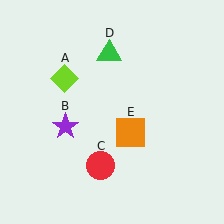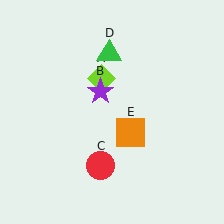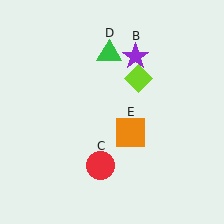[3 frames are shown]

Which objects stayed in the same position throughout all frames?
Red circle (object C) and green triangle (object D) and orange square (object E) remained stationary.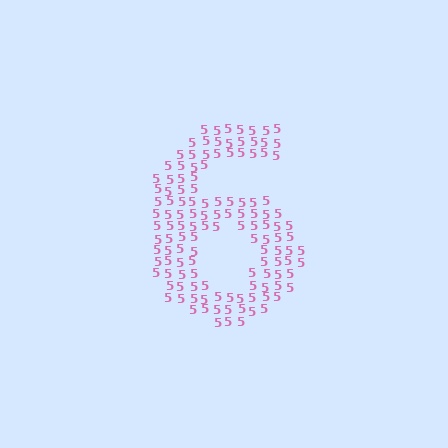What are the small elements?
The small elements are digit 5's.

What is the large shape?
The large shape is the digit 6.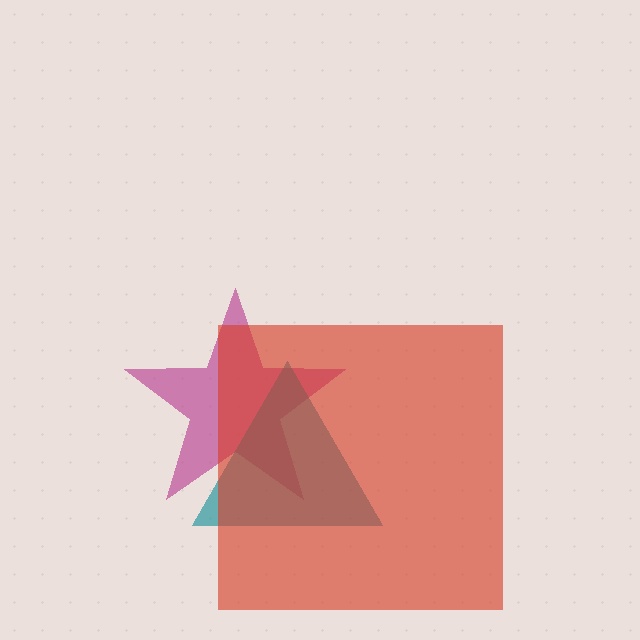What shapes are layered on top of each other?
The layered shapes are: a magenta star, a teal triangle, a red square.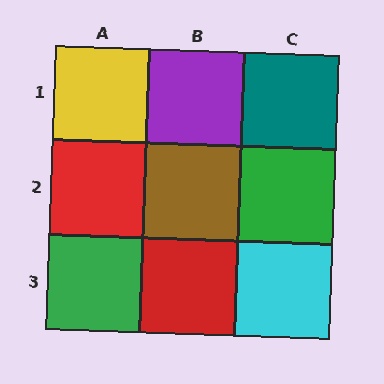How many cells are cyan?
1 cell is cyan.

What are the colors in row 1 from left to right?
Yellow, purple, teal.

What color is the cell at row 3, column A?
Green.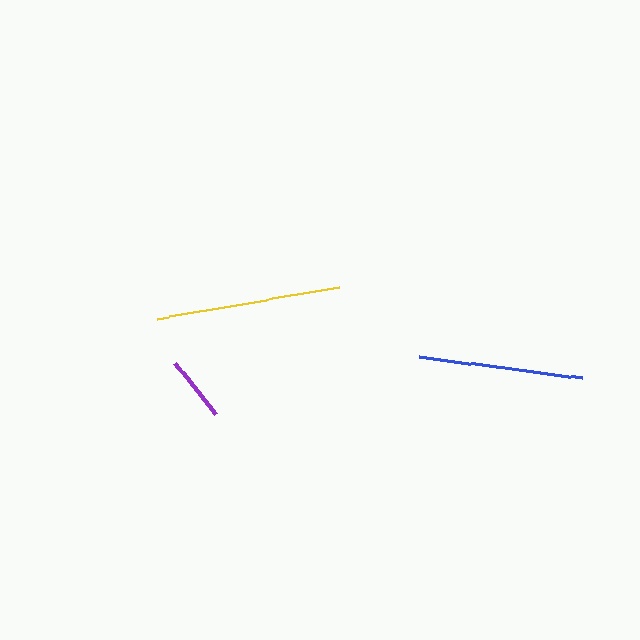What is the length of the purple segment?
The purple segment is approximately 65 pixels long.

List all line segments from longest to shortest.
From longest to shortest: yellow, blue, purple.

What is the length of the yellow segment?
The yellow segment is approximately 184 pixels long.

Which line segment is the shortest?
The purple line is the shortest at approximately 65 pixels.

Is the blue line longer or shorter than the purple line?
The blue line is longer than the purple line.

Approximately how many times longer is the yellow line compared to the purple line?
The yellow line is approximately 2.9 times the length of the purple line.